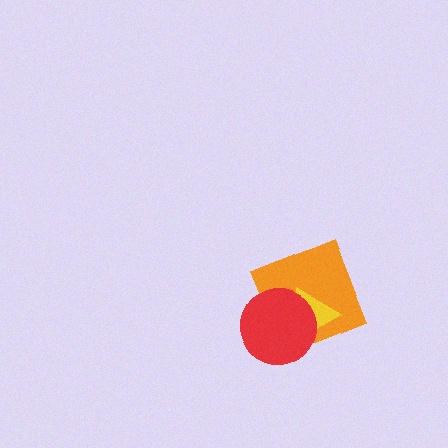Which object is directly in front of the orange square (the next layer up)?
The yellow triangle is directly in front of the orange square.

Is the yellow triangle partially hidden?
Yes, it is partially covered by another shape.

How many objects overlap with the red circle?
2 objects overlap with the red circle.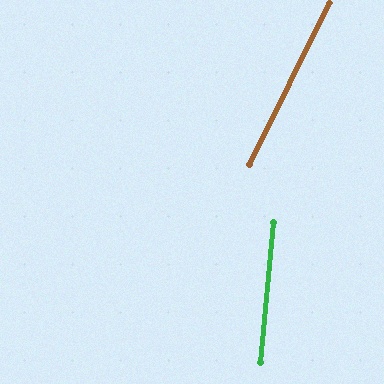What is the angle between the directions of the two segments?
Approximately 21 degrees.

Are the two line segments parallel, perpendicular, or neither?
Neither parallel nor perpendicular — they differ by about 21°.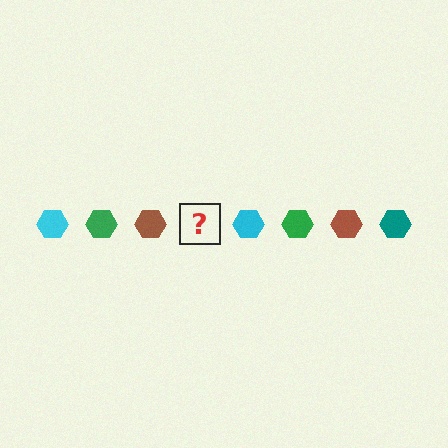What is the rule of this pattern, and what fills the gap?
The rule is that the pattern cycles through cyan, green, brown, teal hexagons. The gap should be filled with a teal hexagon.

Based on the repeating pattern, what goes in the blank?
The blank should be a teal hexagon.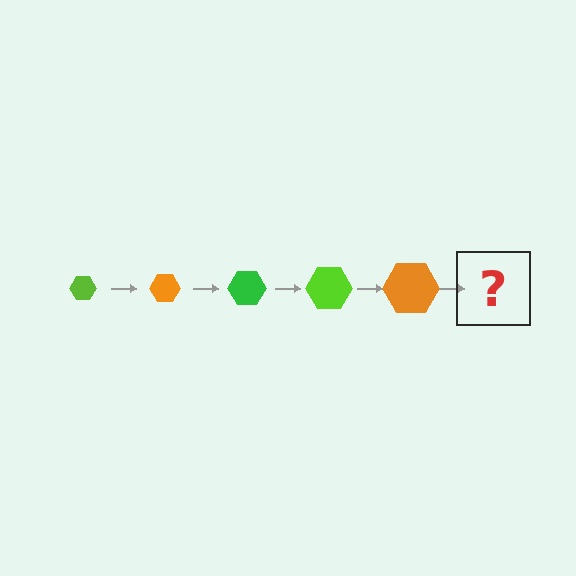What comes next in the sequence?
The next element should be a green hexagon, larger than the previous one.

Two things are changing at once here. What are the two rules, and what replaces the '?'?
The two rules are that the hexagon grows larger each step and the color cycles through lime, orange, and green. The '?' should be a green hexagon, larger than the previous one.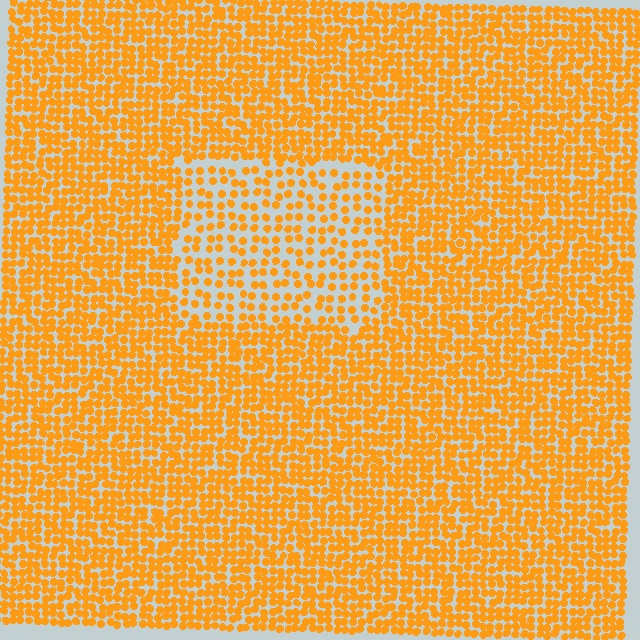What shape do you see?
I see a rectangle.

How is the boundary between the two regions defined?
The boundary is defined by a change in element density (approximately 1.9x ratio). All elements are the same color, size, and shape.